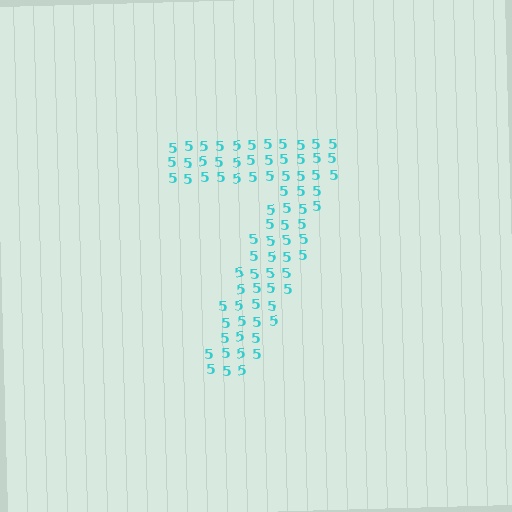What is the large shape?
The large shape is the digit 7.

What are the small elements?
The small elements are digit 5's.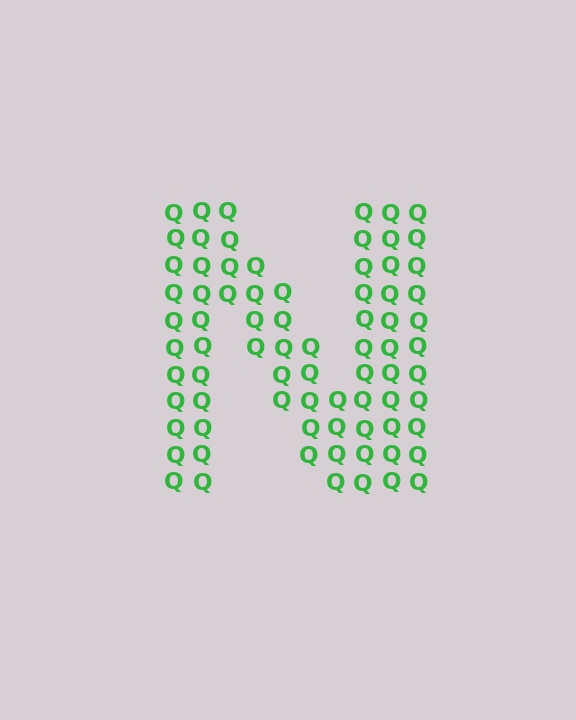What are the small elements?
The small elements are letter Q's.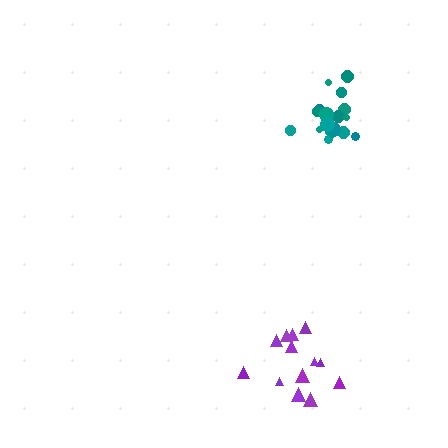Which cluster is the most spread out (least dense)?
Purple.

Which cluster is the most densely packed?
Teal.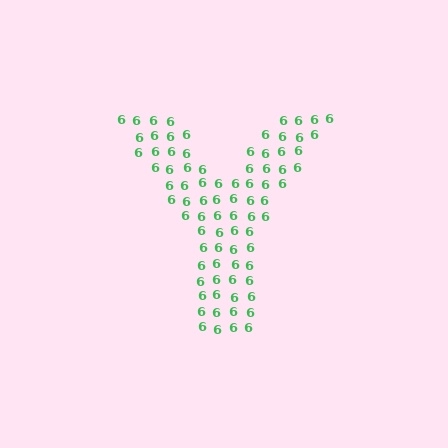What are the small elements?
The small elements are digit 6's.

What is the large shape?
The large shape is the letter Y.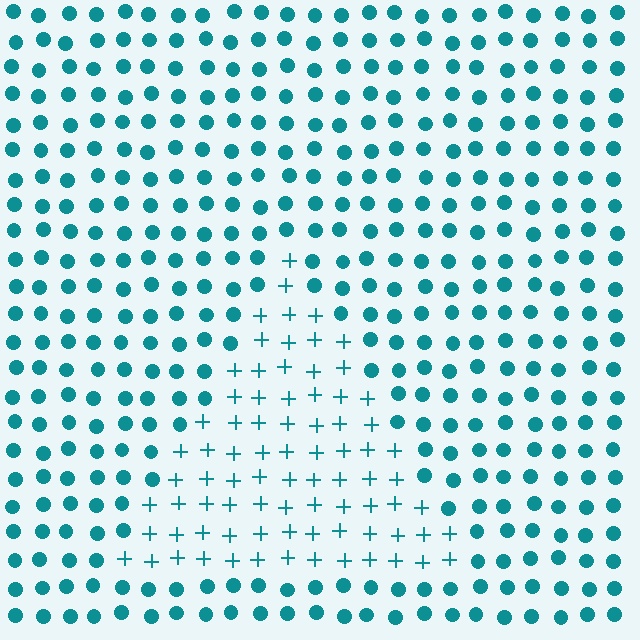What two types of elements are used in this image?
The image uses plus signs inside the triangle region and circles outside it.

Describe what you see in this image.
The image is filled with small teal elements arranged in a uniform grid. A triangle-shaped region contains plus signs, while the surrounding area contains circles. The boundary is defined purely by the change in element shape.